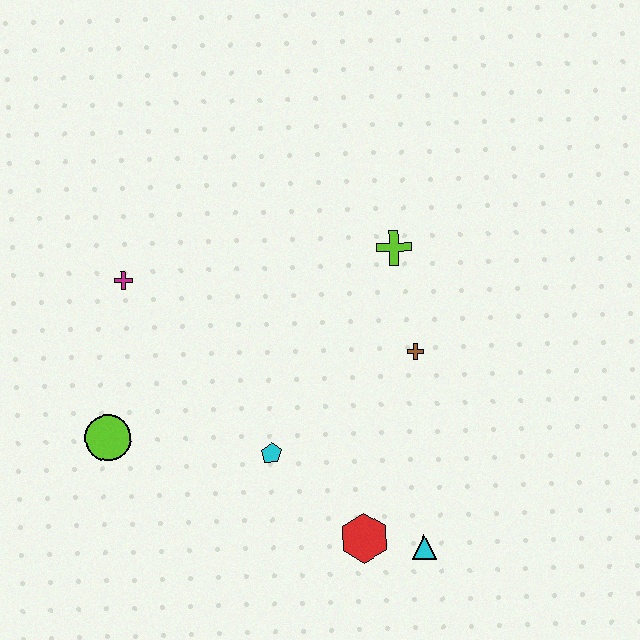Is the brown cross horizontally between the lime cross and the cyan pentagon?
No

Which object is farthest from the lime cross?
The lime circle is farthest from the lime cross.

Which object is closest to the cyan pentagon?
The red hexagon is closest to the cyan pentagon.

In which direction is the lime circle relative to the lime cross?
The lime circle is to the left of the lime cross.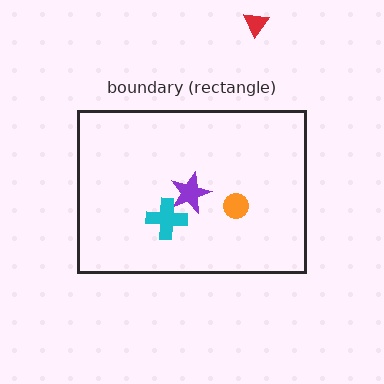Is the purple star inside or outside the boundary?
Inside.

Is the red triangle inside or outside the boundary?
Outside.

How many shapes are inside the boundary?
3 inside, 1 outside.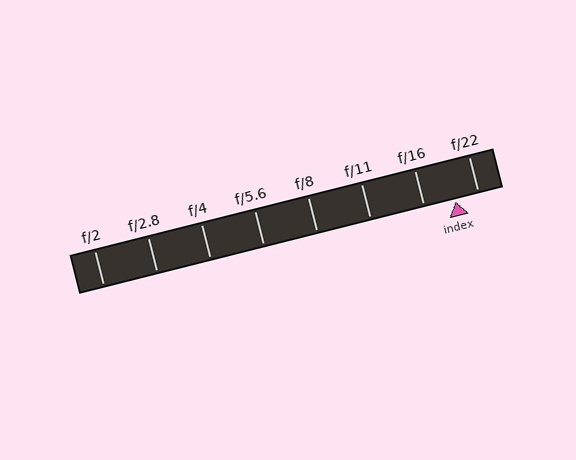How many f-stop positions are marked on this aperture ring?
There are 8 f-stop positions marked.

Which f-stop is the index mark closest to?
The index mark is closest to f/22.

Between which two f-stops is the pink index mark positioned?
The index mark is between f/16 and f/22.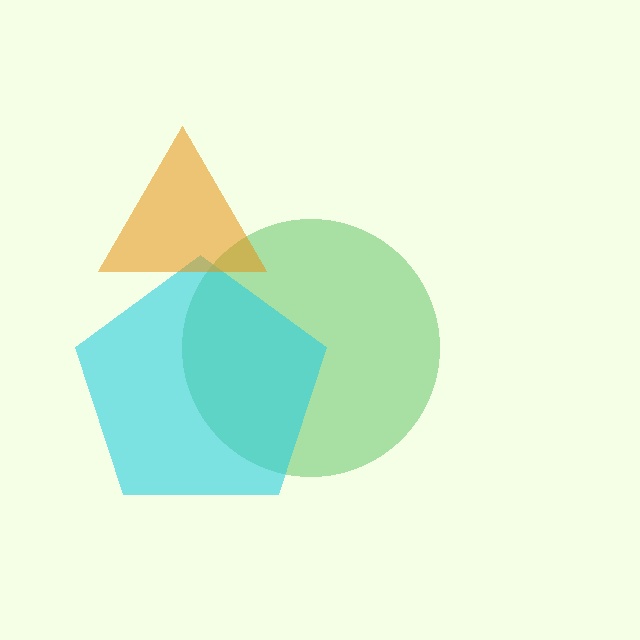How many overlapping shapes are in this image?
There are 3 overlapping shapes in the image.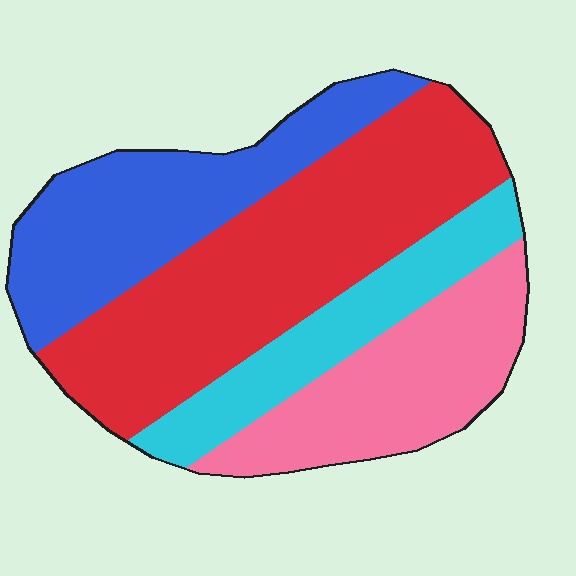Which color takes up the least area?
Cyan, at roughly 15%.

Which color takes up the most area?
Red, at roughly 40%.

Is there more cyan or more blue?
Blue.